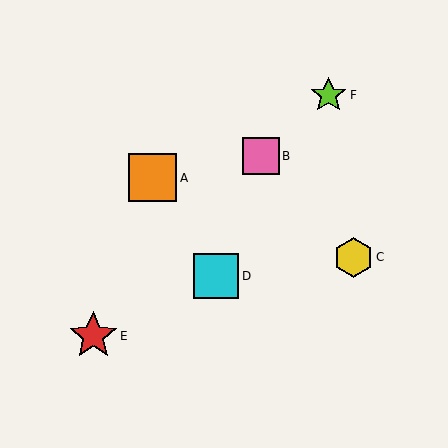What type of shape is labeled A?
Shape A is an orange square.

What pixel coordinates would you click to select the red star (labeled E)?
Click at (93, 336) to select the red star E.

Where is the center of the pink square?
The center of the pink square is at (261, 156).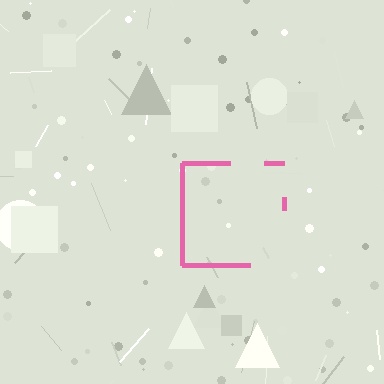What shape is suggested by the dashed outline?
The dashed outline suggests a square.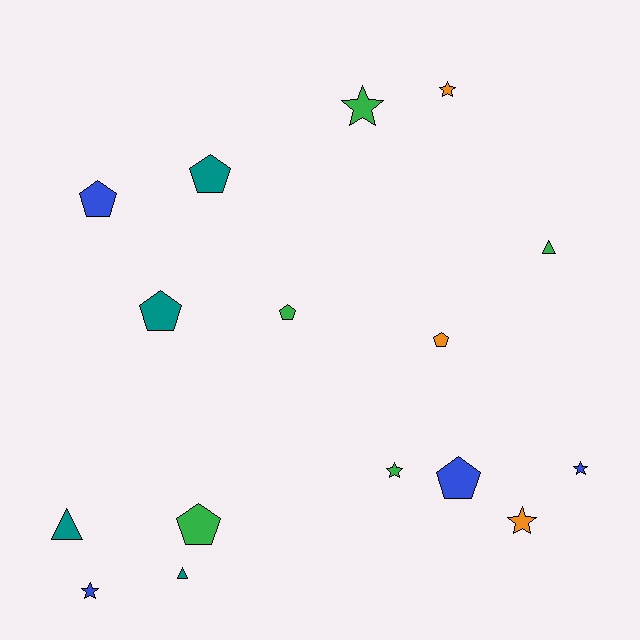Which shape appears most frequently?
Pentagon, with 7 objects.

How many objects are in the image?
There are 16 objects.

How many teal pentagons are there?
There are 2 teal pentagons.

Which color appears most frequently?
Green, with 5 objects.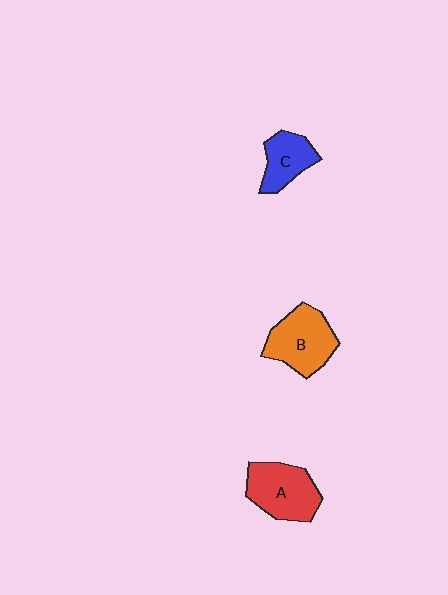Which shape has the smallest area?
Shape C (blue).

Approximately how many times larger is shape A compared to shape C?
Approximately 1.5 times.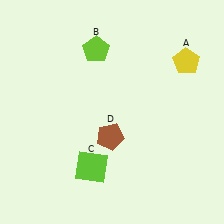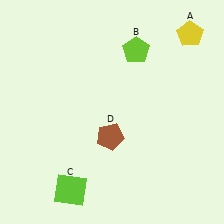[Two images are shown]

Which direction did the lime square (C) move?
The lime square (C) moved down.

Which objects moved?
The objects that moved are: the yellow pentagon (A), the lime pentagon (B), the lime square (C).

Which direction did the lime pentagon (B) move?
The lime pentagon (B) moved right.